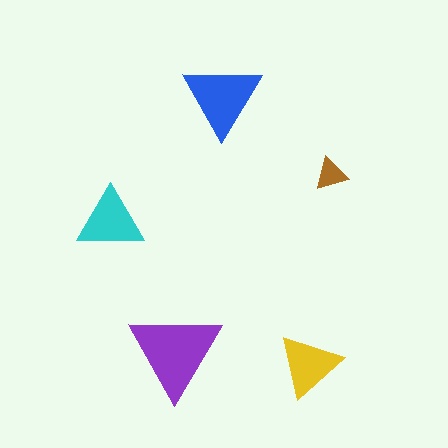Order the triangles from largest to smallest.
the purple one, the blue one, the cyan one, the yellow one, the brown one.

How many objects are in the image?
There are 5 objects in the image.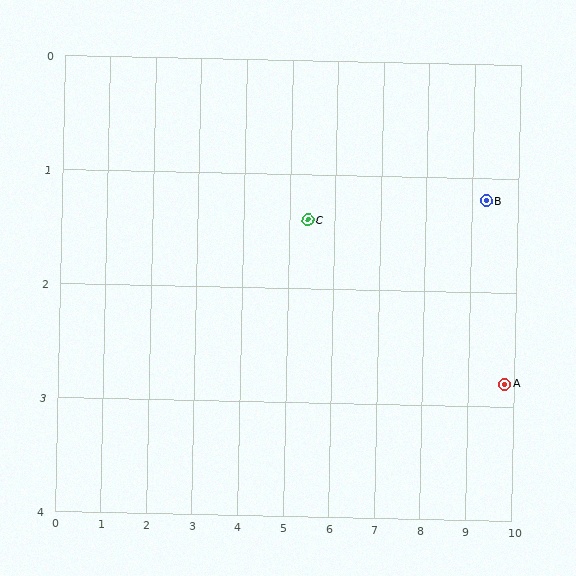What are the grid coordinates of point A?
Point A is at approximately (9.8, 2.8).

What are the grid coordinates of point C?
Point C is at approximately (5.4, 1.4).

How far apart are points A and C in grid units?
Points A and C are about 4.6 grid units apart.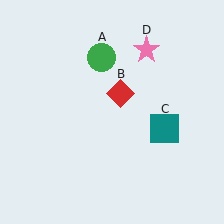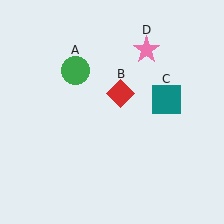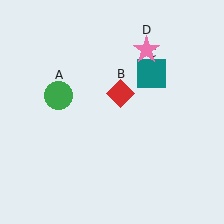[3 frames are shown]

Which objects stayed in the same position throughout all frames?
Red diamond (object B) and pink star (object D) remained stationary.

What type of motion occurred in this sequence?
The green circle (object A), teal square (object C) rotated counterclockwise around the center of the scene.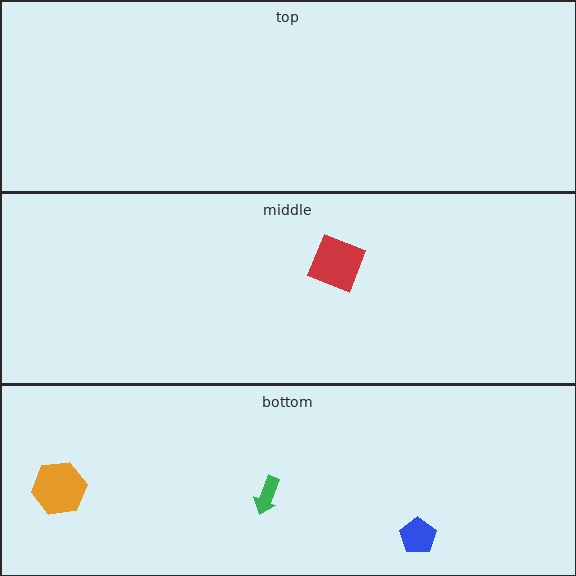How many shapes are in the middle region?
1.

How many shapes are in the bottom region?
3.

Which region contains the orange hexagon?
The bottom region.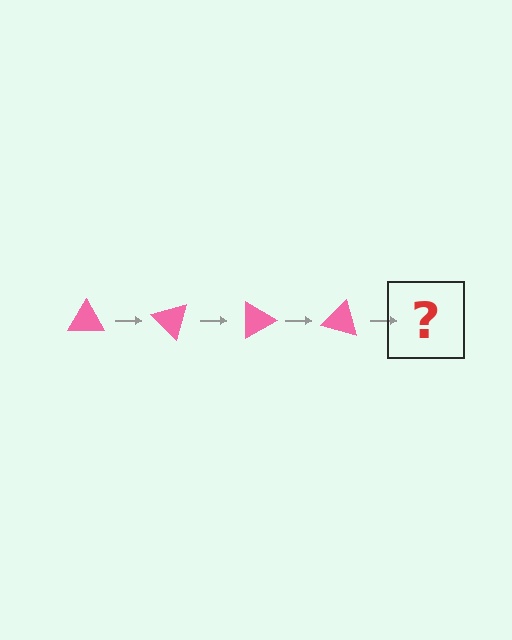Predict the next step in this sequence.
The next step is a pink triangle rotated 180 degrees.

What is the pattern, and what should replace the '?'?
The pattern is that the triangle rotates 45 degrees each step. The '?' should be a pink triangle rotated 180 degrees.